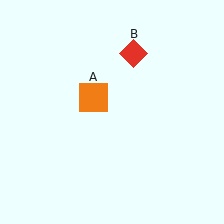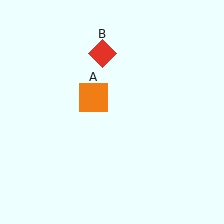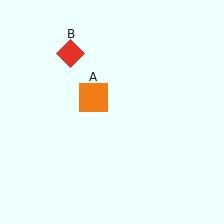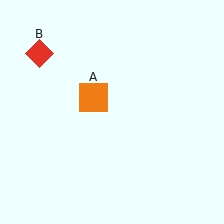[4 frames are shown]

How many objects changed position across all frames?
1 object changed position: red diamond (object B).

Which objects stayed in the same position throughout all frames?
Orange square (object A) remained stationary.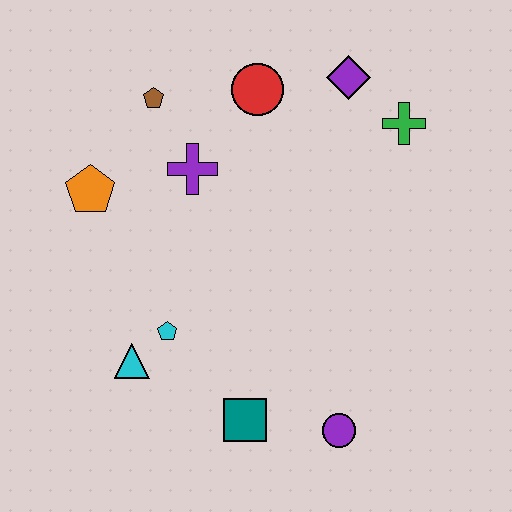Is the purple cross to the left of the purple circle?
Yes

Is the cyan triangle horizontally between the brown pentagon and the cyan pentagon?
No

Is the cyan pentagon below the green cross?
Yes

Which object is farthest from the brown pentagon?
The purple circle is farthest from the brown pentagon.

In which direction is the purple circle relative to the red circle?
The purple circle is below the red circle.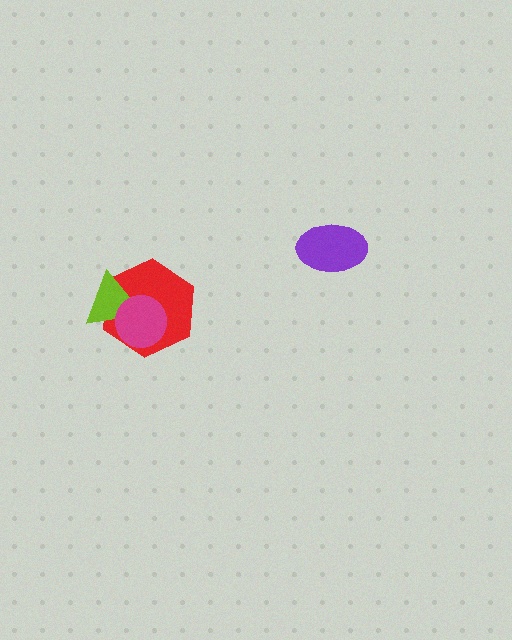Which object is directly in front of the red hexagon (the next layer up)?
The lime triangle is directly in front of the red hexagon.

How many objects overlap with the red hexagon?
2 objects overlap with the red hexagon.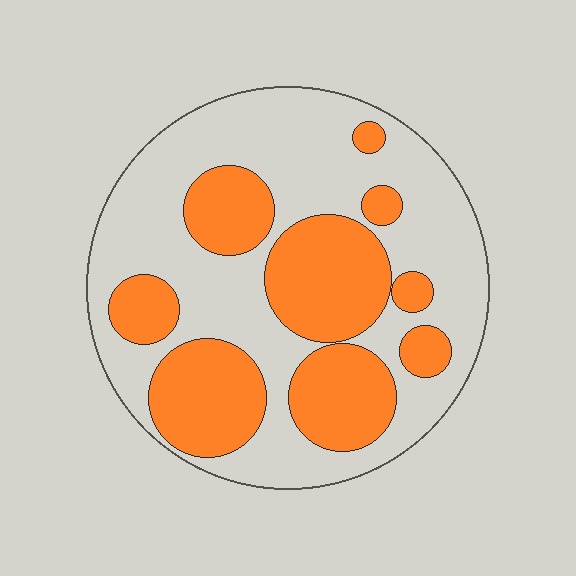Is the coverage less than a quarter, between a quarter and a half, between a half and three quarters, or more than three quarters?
Between a quarter and a half.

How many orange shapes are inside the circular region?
9.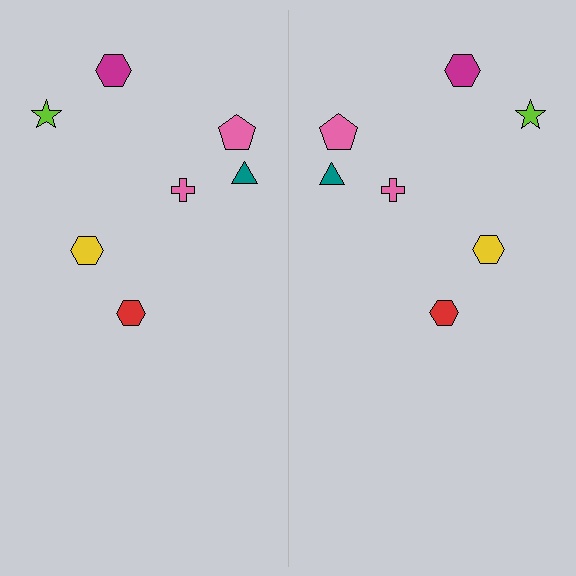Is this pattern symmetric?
Yes, this pattern has bilateral (reflection) symmetry.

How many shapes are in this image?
There are 14 shapes in this image.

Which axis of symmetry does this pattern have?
The pattern has a vertical axis of symmetry running through the center of the image.